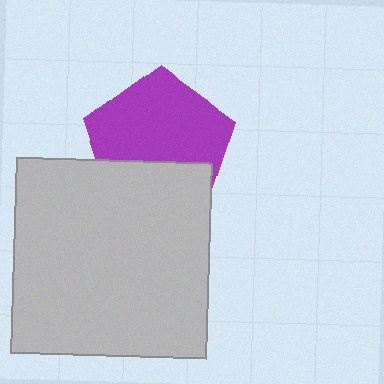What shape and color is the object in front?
The object in front is a light gray square.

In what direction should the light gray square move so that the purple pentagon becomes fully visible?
The light gray square should move down. That is the shortest direction to clear the overlap and leave the purple pentagon fully visible.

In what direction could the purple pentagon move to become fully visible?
The purple pentagon could move up. That would shift it out from behind the light gray square entirely.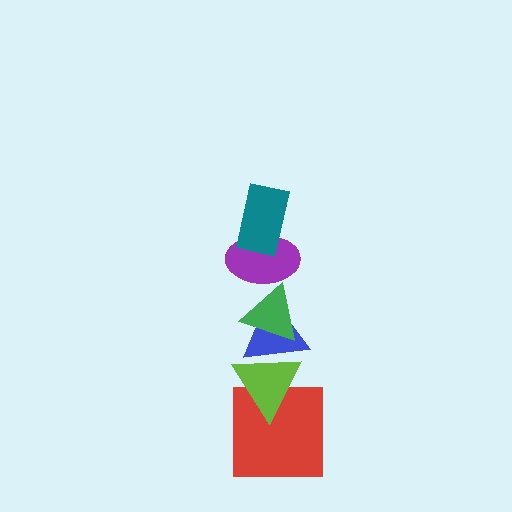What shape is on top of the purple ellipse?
The teal rectangle is on top of the purple ellipse.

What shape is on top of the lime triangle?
The blue triangle is on top of the lime triangle.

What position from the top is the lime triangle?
The lime triangle is 5th from the top.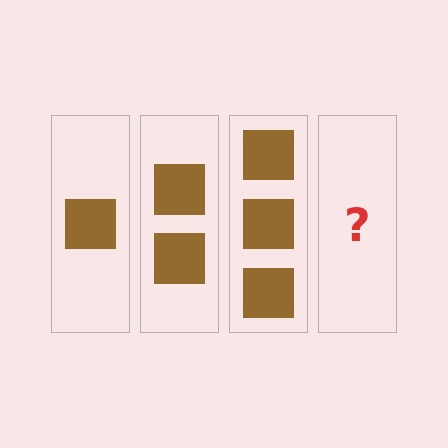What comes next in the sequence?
The next element should be 4 squares.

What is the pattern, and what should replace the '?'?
The pattern is that each step adds one more square. The '?' should be 4 squares.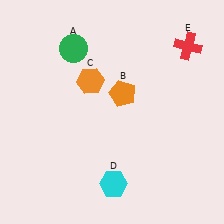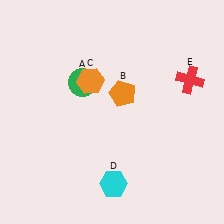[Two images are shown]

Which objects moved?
The objects that moved are: the green circle (A), the red cross (E).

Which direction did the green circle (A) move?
The green circle (A) moved down.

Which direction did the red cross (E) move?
The red cross (E) moved down.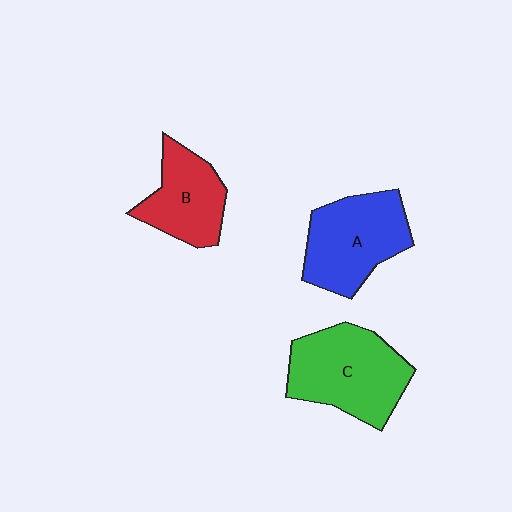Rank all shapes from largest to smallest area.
From largest to smallest: C (green), A (blue), B (red).